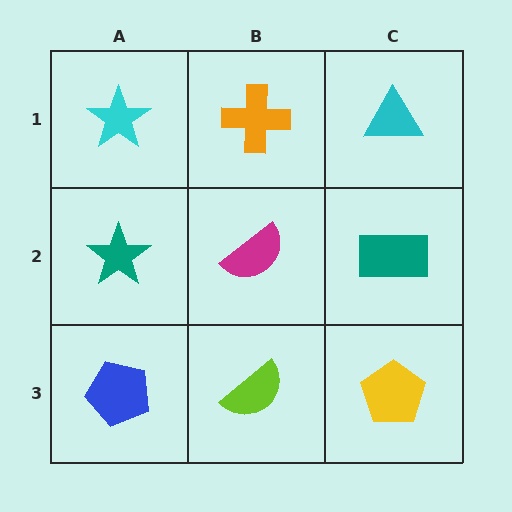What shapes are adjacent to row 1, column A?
A teal star (row 2, column A), an orange cross (row 1, column B).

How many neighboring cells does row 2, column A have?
3.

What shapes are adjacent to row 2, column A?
A cyan star (row 1, column A), a blue pentagon (row 3, column A), a magenta semicircle (row 2, column B).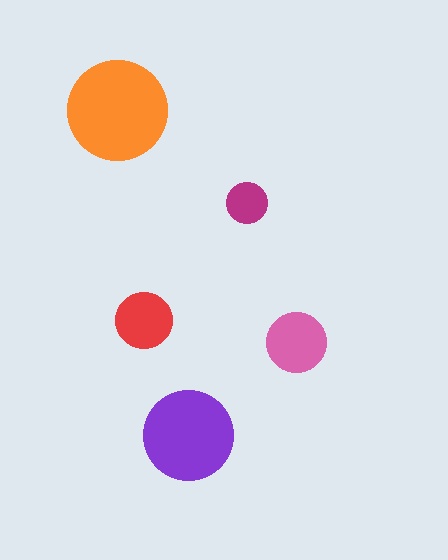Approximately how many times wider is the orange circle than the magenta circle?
About 2.5 times wider.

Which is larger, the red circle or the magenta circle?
The red one.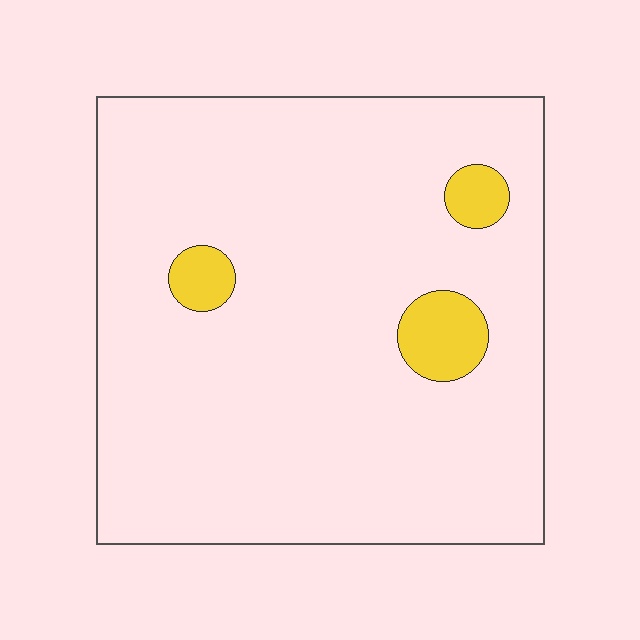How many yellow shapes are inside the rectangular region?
3.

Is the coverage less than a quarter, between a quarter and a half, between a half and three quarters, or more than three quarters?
Less than a quarter.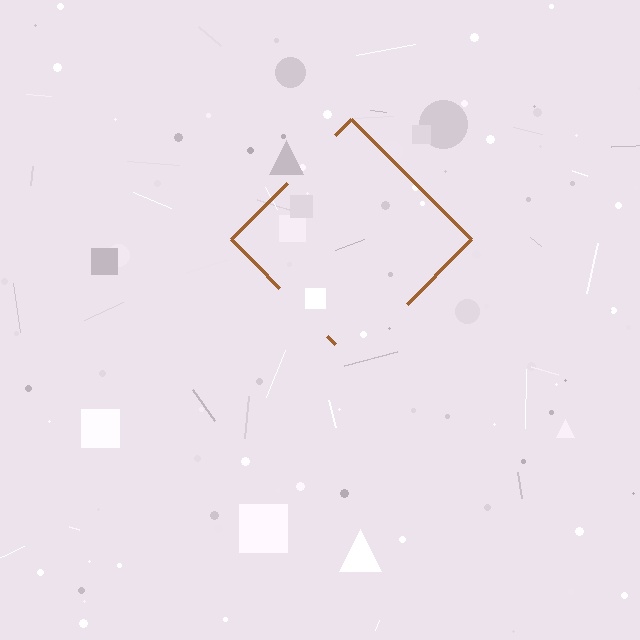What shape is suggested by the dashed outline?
The dashed outline suggests a diamond.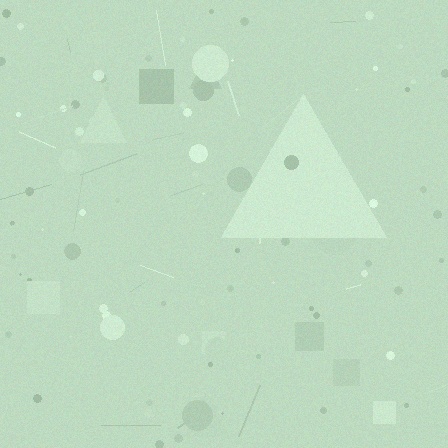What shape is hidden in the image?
A triangle is hidden in the image.